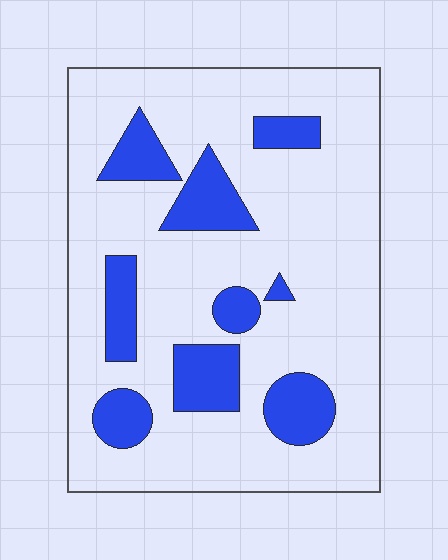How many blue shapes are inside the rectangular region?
9.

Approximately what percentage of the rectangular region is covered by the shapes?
Approximately 20%.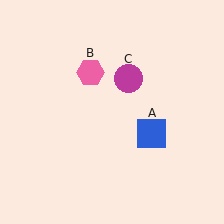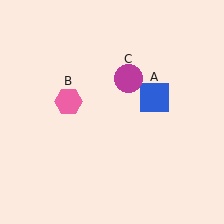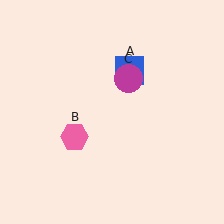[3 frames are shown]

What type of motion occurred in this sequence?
The blue square (object A), pink hexagon (object B) rotated counterclockwise around the center of the scene.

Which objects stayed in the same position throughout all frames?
Magenta circle (object C) remained stationary.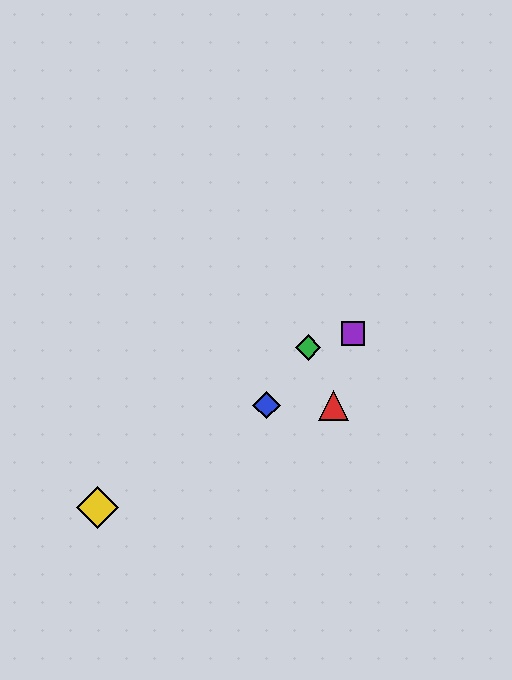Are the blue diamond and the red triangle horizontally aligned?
Yes, both are at y≈405.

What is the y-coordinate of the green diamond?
The green diamond is at y≈347.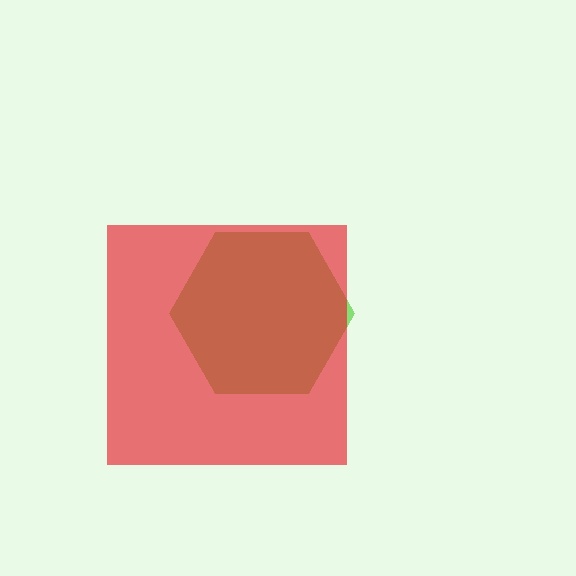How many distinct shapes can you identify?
There are 2 distinct shapes: a lime hexagon, a red square.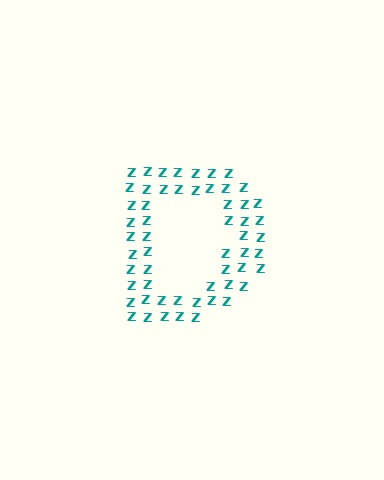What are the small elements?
The small elements are letter Z's.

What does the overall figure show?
The overall figure shows the letter D.